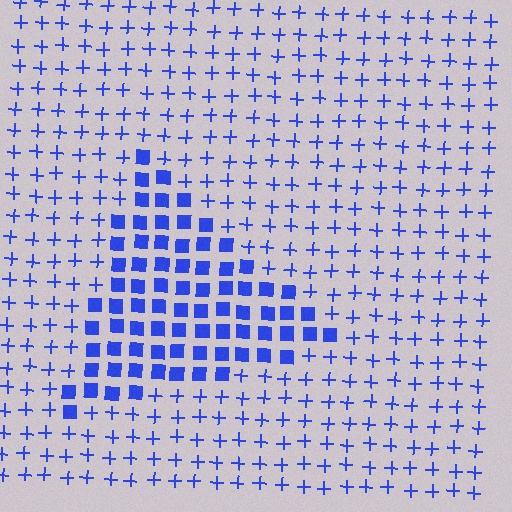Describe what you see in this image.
The image is filled with small blue elements arranged in a uniform grid. A triangle-shaped region contains squares, while the surrounding area contains plus signs. The boundary is defined purely by the change in element shape.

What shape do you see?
I see a triangle.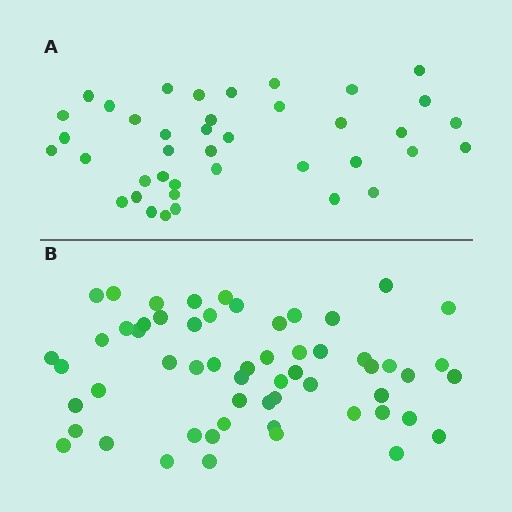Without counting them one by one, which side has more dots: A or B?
Region B (the bottom region) has more dots.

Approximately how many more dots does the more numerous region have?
Region B has approximately 20 more dots than region A.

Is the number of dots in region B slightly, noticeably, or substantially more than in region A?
Region B has substantially more. The ratio is roughly 1.4 to 1.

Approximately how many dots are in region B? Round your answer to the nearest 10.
About 60 dots. (The exact count is 58, which rounds to 60.)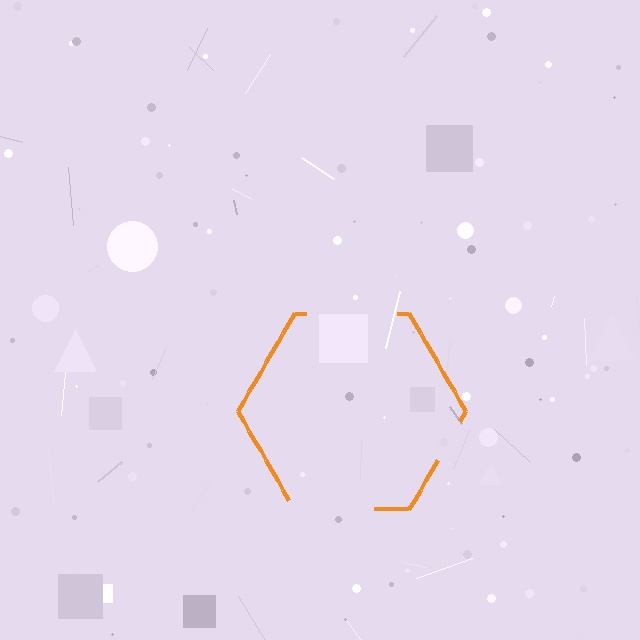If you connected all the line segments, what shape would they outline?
They would outline a hexagon.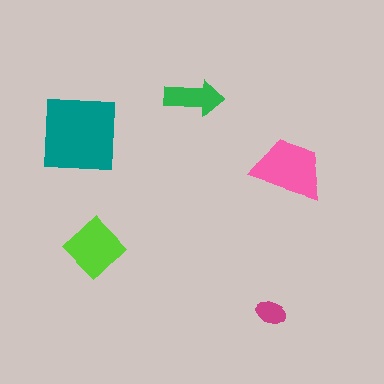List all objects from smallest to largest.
The magenta ellipse, the green arrow, the lime diamond, the pink trapezoid, the teal square.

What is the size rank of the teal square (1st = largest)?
1st.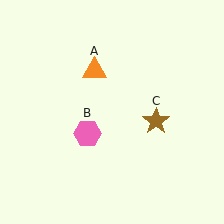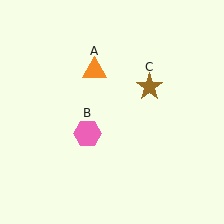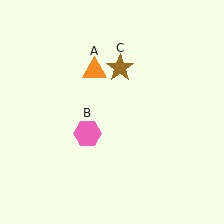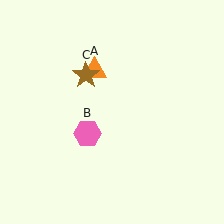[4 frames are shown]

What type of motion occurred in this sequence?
The brown star (object C) rotated counterclockwise around the center of the scene.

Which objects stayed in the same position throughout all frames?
Orange triangle (object A) and pink hexagon (object B) remained stationary.